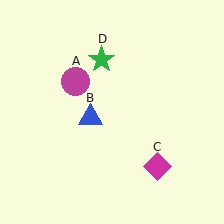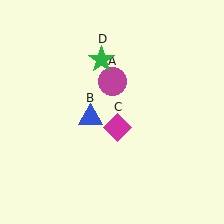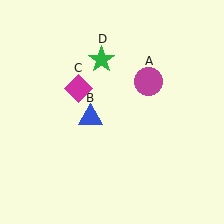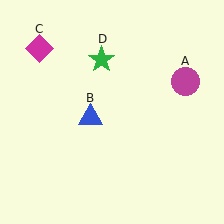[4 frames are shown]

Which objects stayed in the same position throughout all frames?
Blue triangle (object B) and green star (object D) remained stationary.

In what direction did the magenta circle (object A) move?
The magenta circle (object A) moved right.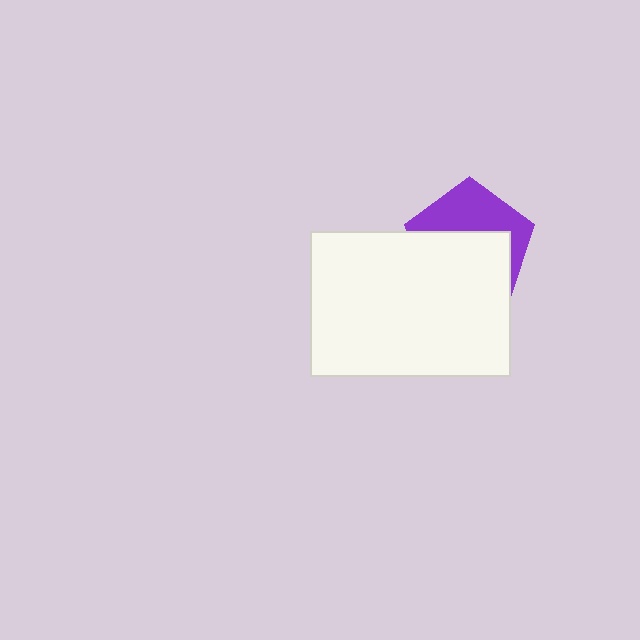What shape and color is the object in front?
The object in front is a white rectangle.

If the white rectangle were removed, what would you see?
You would see the complete purple pentagon.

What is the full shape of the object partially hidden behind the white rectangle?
The partially hidden object is a purple pentagon.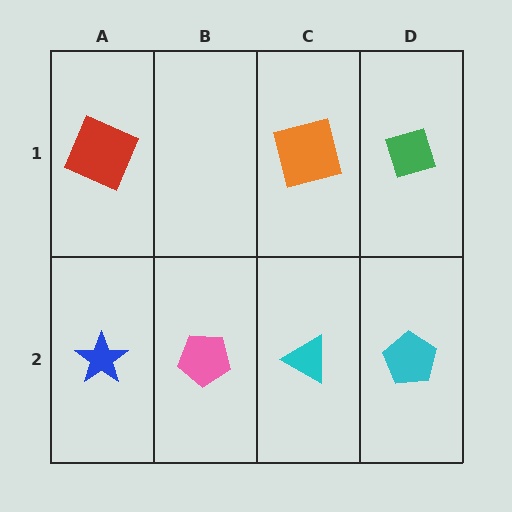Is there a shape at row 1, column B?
No, that cell is empty.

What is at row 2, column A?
A blue star.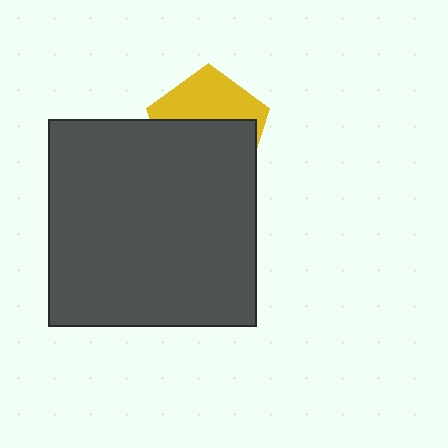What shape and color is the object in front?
The object in front is a dark gray square.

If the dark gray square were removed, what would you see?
You would see the complete yellow pentagon.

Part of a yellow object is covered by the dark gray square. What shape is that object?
It is a pentagon.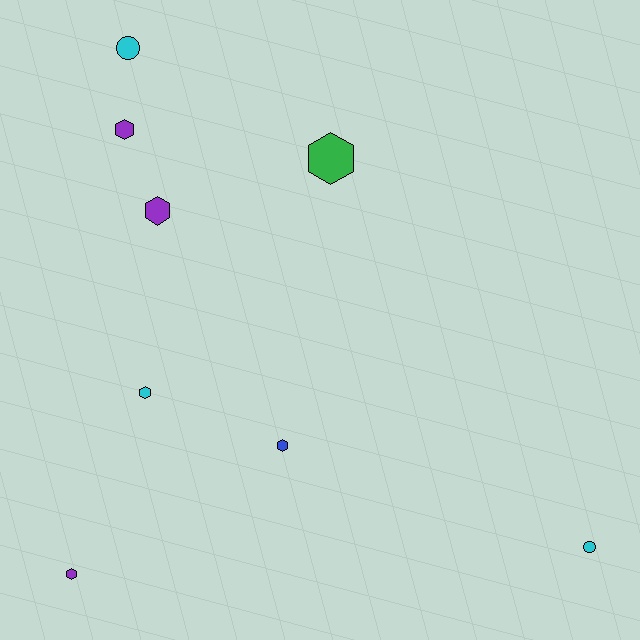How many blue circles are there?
There are no blue circles.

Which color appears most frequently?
Purple, with 3 objects.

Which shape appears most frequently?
Hexagon, with 6 objects.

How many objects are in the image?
There are 8 objects.